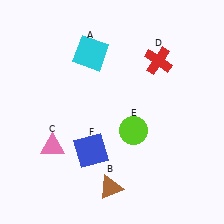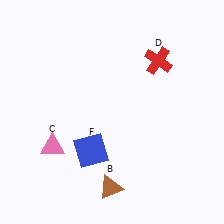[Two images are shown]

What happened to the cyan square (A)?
The cyan square (A) was removed in Image 2. It was in the top-left area of Image 1.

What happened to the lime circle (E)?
The lime circle (E) was removed in Image 2. It was in the bottom-right area of Image 1.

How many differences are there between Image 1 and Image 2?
There are 2 differences between the two images.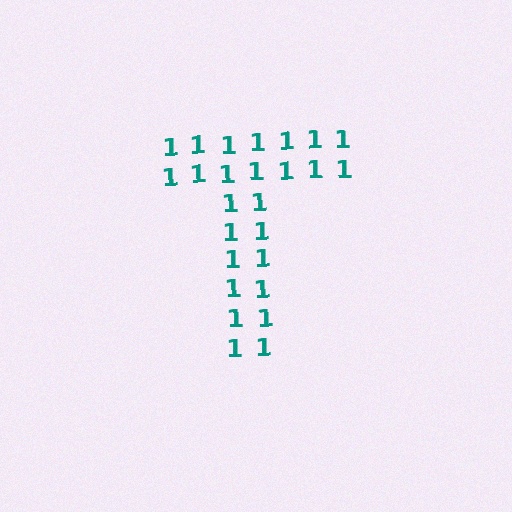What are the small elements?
The small elements are digit 1's.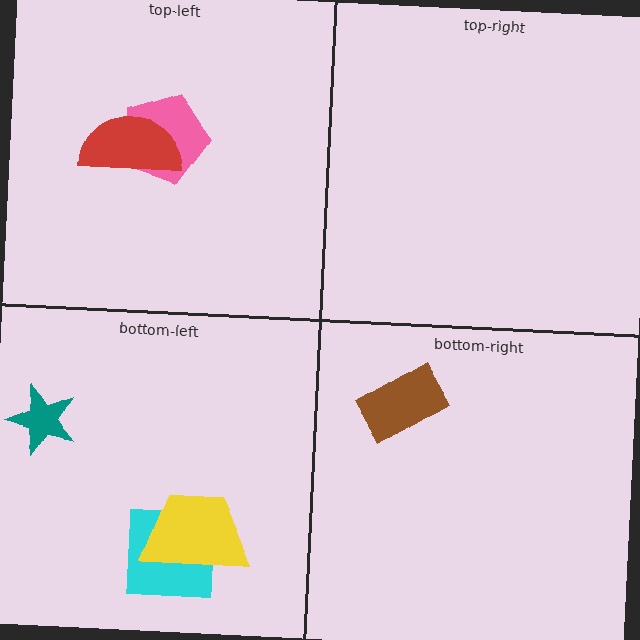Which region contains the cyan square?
The bottom-left region.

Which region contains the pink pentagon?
The top-left region.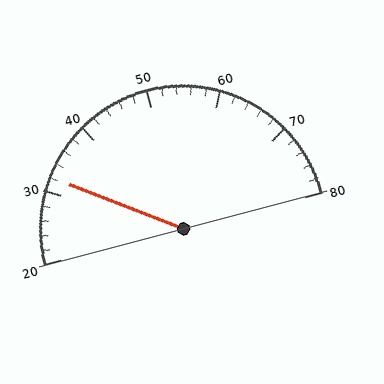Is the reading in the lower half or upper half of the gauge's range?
The reading is in the lower half of the range (20 to 80).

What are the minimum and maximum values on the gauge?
The gauge ranges from 20 to 80.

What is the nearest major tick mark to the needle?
The nearest major tick mark is 30.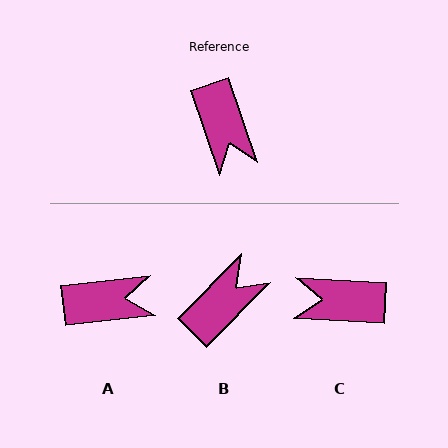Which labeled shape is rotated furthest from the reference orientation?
B, about 117 degrees away.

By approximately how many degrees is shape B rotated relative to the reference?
Approximately 117 degrees counter-clockwise.